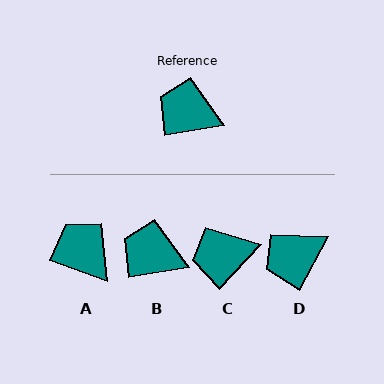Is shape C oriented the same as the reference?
No, it is off by about 37 degrees.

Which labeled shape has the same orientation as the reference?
B.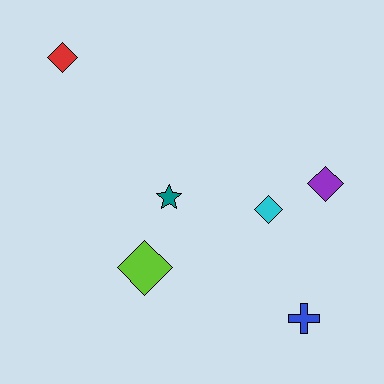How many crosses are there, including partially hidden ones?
There is 1 cross.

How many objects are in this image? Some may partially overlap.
There are 6 objects.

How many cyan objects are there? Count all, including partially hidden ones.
There is 1 cyan object.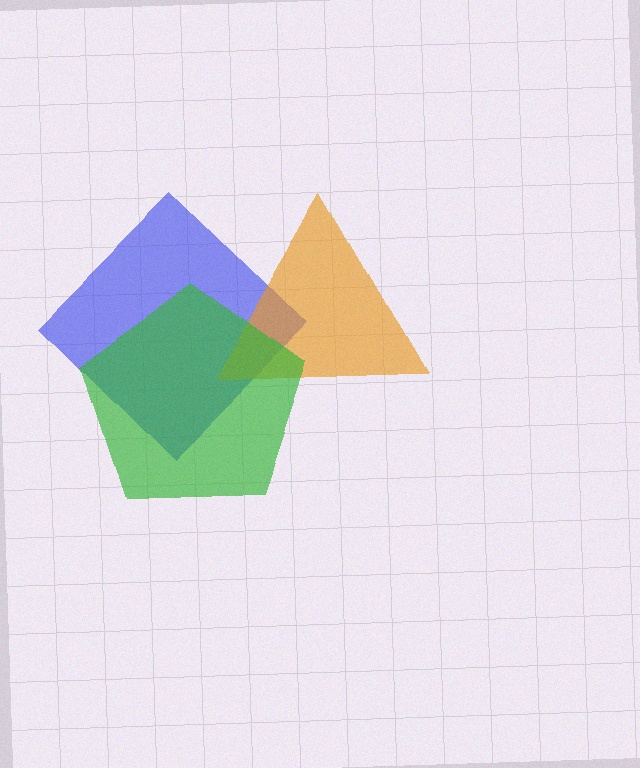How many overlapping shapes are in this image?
There are 3 overlapping shapes in the image.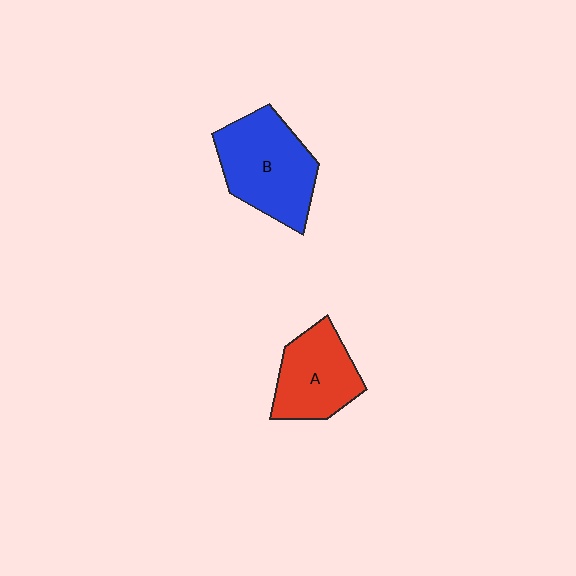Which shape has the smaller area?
Shape A (red).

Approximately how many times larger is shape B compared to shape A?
Approximately 1.3 times.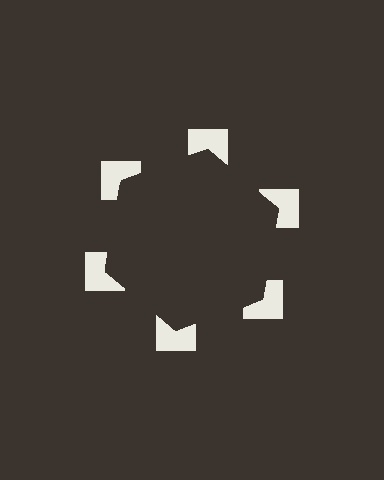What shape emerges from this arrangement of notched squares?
An illusory hexagon — its edges are inferred from the aligned wedge cuts in the notched squares, not physically drawn.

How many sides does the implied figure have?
6 sides.